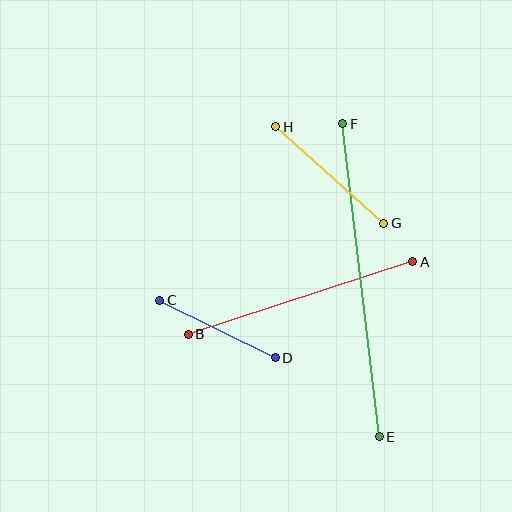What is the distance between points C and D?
The distance is approximately 129 pixels.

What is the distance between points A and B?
The distance is approximately 236 pixels.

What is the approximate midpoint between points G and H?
The midpoint is at approximately (330, 175) pixels.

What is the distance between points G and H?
The distance is approximately 145 pixels.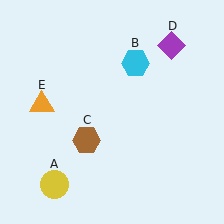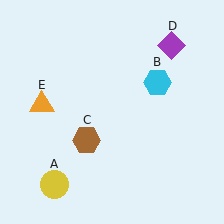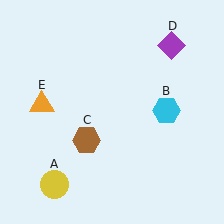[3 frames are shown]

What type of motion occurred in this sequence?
The cyan hexagon (object B) rotated clockwise around the center of the scene.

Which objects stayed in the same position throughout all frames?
Yellow circle (object A) and brown hexagon (object C) and purple diamond (object D) and orange triangle (object E) remained stationary.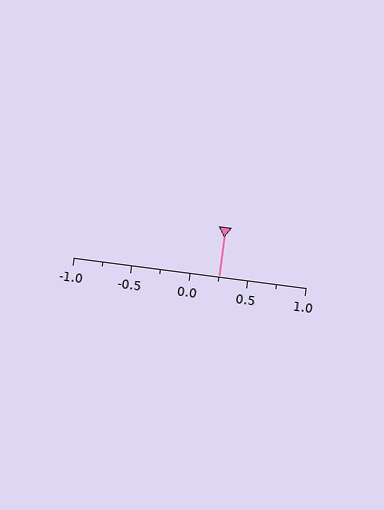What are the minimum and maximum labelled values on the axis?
The axis runs from -1.0 to 1.0.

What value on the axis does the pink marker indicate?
The marker indicates approximately 0.25.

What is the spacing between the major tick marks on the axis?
The major ticks are spaced 0.5 apart.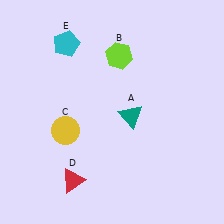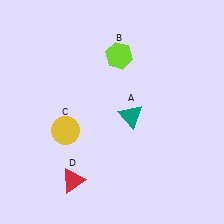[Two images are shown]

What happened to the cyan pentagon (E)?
The cyan pentagon (E) was removed in Image 2. It was in the top-left area of Image 1.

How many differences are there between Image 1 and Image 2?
There is 1 difference between the two images.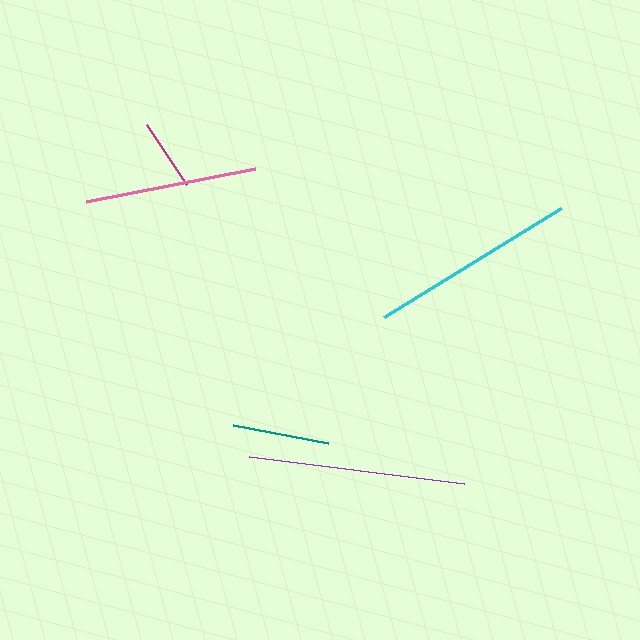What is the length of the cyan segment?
The cyan segment is approximately 208 pixels long.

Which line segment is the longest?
The purple line is the longest at approximately 217 pixels.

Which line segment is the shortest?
The magenta line is the shortest at approximately 72 pixels.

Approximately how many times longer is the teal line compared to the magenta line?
The teal line is approximately 1.3 times the length of the magenta line.